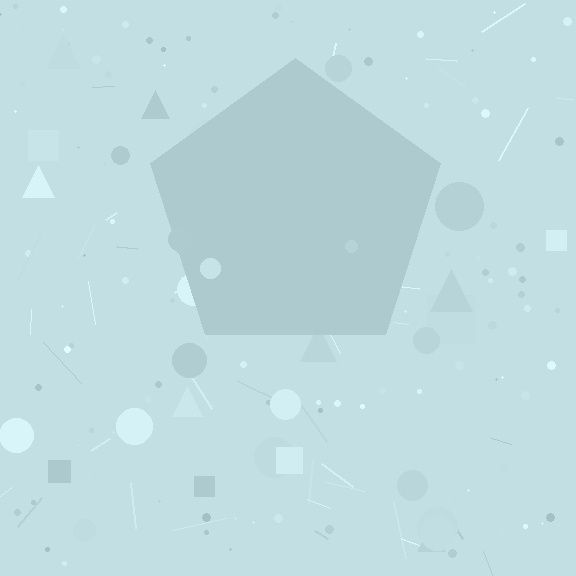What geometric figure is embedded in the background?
A pentagon is embedded in the background.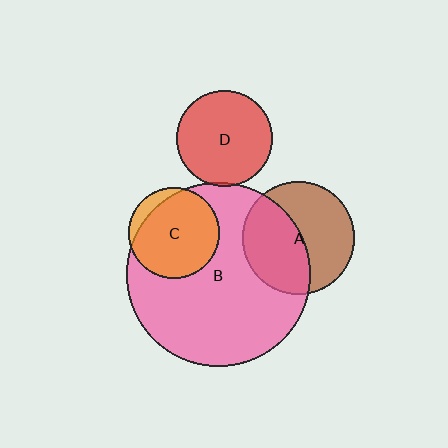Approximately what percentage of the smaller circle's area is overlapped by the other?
Approximately 45%.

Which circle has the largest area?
Circle B (pink).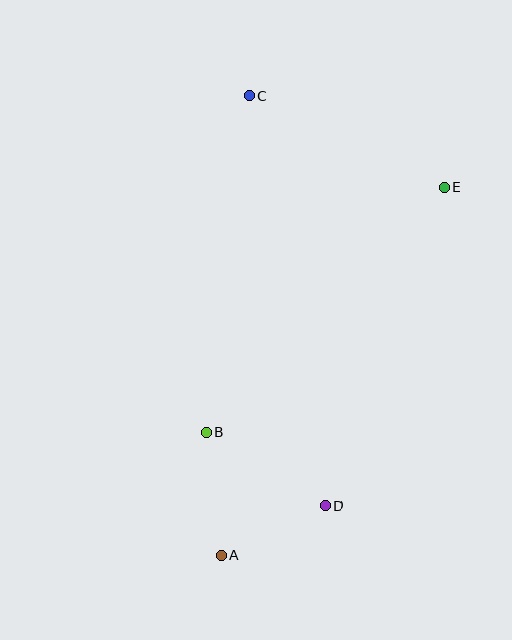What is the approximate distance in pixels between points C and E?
The distance between C and E is approximately 216 pixels.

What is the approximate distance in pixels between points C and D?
The distance between C and D is approximately 417 pixels.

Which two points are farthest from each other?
Points A and C are farthest from each other.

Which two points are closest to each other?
Points A and D are closest to each other.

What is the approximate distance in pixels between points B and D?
The distance between B and D is approximately 140 pixels.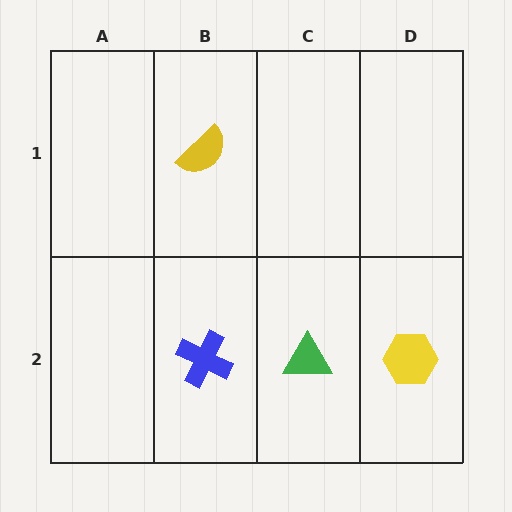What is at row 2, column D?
A yellow hexagon.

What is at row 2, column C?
A green triangle.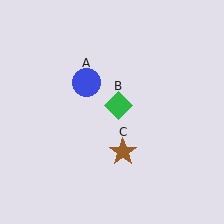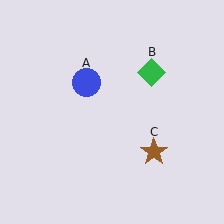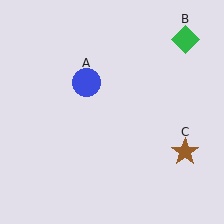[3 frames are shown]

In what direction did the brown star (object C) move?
The brown star (object C) moved right.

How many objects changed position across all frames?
2 objects changed position: green diamond (object B), brown star (object C).